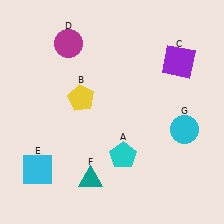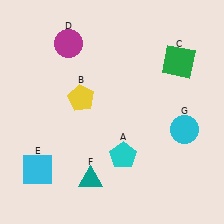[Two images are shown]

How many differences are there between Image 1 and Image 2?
There is 1 difference between the two images.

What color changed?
The square (C) changed from purple in Image 1 to green in Image 2.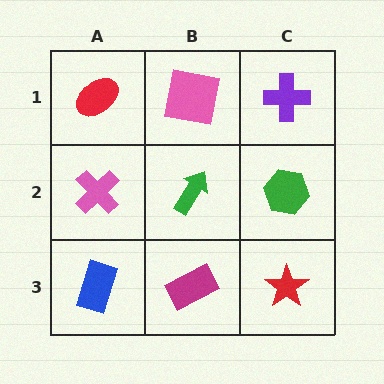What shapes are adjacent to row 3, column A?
A pink cross (row 2, column A), a magenta rectangle (row 3, column B).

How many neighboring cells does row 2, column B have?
4.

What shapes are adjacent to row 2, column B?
A pink square (row 1, column B), a magenta rectangle (row 3, column B), a pink cross (row 2, column A), a green hexagon (row 2, column C).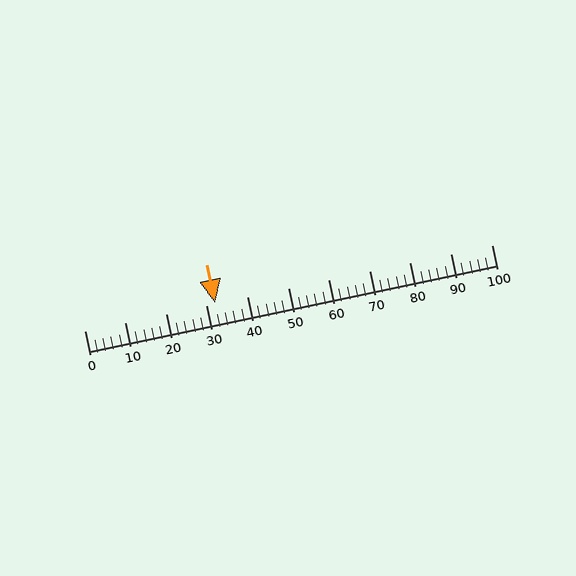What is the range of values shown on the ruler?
The ruler shows values from 0 to 100.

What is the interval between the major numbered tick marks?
The major tick marks are spaced 10 units apart.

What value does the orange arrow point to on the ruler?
The orange arrow points to approximately 32.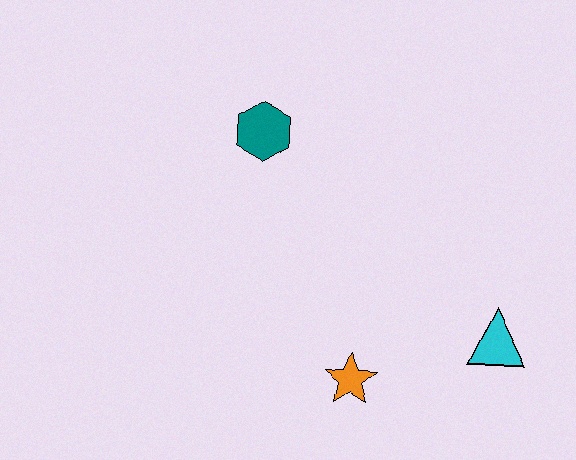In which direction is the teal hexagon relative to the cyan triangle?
The teal hexagon is to the left of the cyan triangle.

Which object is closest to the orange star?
The cyan triangle is closest to the orange star.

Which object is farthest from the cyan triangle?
The teal hexagon is farthest from the cyan triangle.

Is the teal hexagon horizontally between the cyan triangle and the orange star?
No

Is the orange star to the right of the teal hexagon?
Yes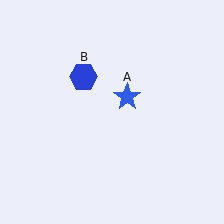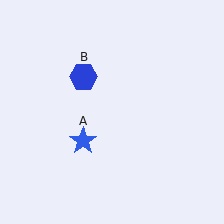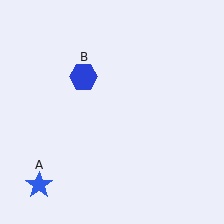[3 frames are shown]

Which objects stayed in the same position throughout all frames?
Blue hexagon (object B) remained stationary.